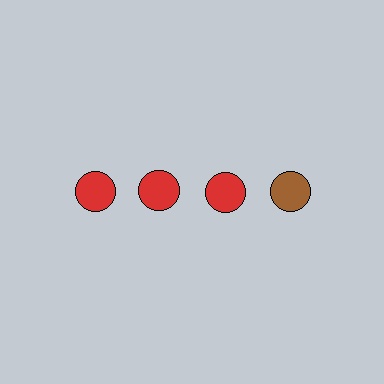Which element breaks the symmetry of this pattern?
The brown circle in the top row, second from right column breaks the symmetry. All other shapes are red circles.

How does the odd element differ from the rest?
It has a different color: brown instead of red.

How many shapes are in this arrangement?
There are 4 shapes arranged in a grid pattern.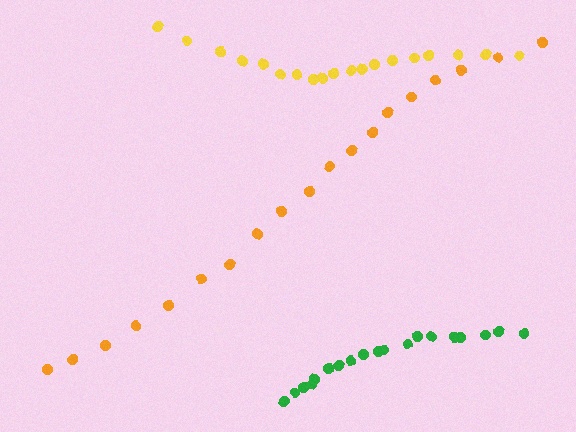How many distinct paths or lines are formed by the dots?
There are 3 distinct paths.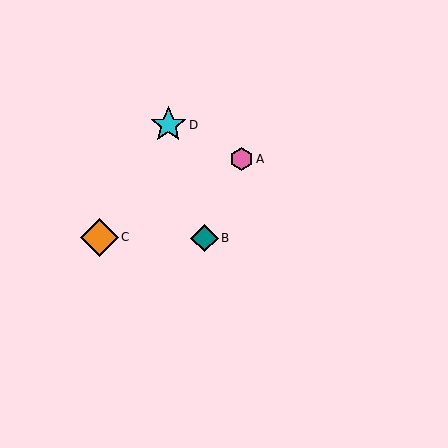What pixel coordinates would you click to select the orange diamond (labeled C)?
Click at (99, 237) to select the orange diamond C.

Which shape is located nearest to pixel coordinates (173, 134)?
The cyan star (labeled D) at (168, 125) is nearest to that location.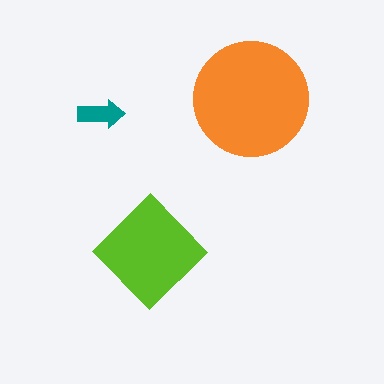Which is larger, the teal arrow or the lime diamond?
The lime diamond.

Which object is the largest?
The orange circle.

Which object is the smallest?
The teal arrow.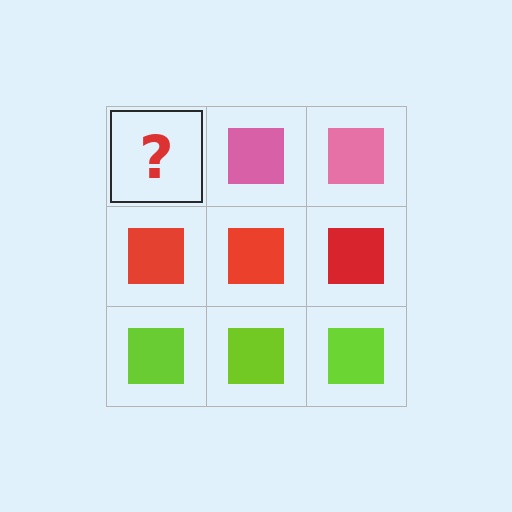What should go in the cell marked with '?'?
The missing cell should contain a pink square.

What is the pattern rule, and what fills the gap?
The rule is that each row has a consistent color. The gap should be filled with a pink square.